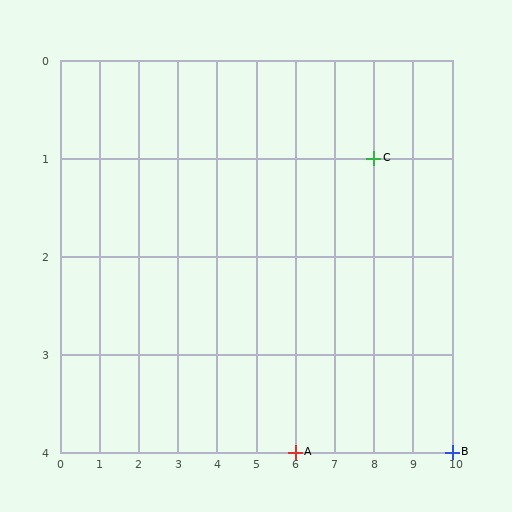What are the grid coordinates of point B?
Point B is at grid coordinates (10, 4).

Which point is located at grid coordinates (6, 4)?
Point A is at (6, 4).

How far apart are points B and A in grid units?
Points B and A are 4 columns apart.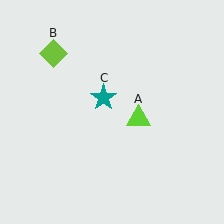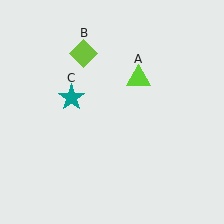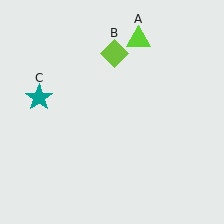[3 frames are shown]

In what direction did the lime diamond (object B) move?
The lime diamond (object B) moved right.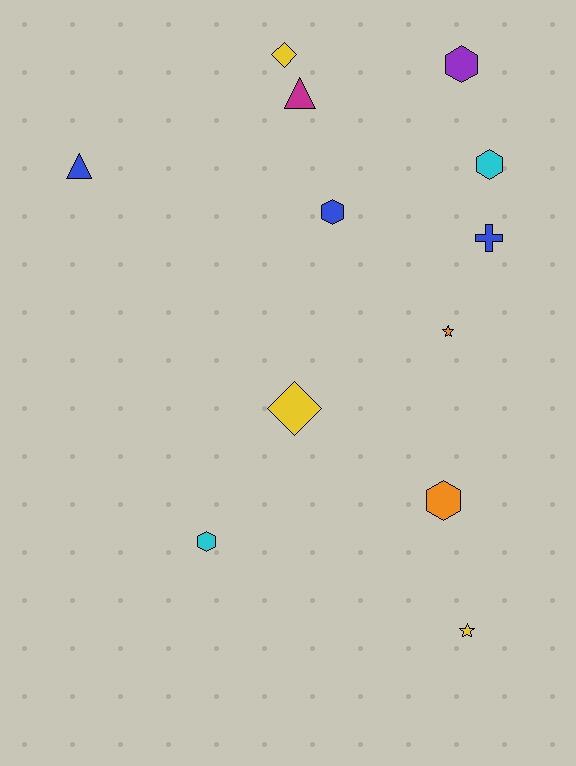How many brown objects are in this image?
There are no brown objects.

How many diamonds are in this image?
There are 2 diamonds.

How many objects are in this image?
There are 12 objects.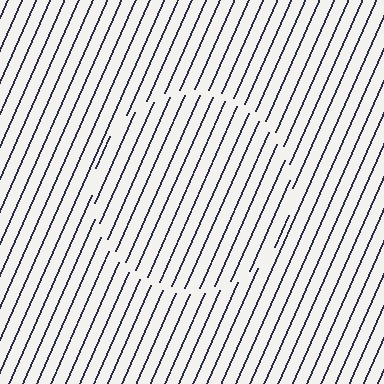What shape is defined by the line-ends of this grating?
An illusory circle. The interior of the shape contains the same grating, shifted by half a period — the contour is defined by the phase discontinuity where line-ends from the inner and outer gratings abut.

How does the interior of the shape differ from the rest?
The interior of the shape contains the same grating, shifted by half a period — the contour is defined by the phase discontinuity where line-ends from the inner and outer gratings abut.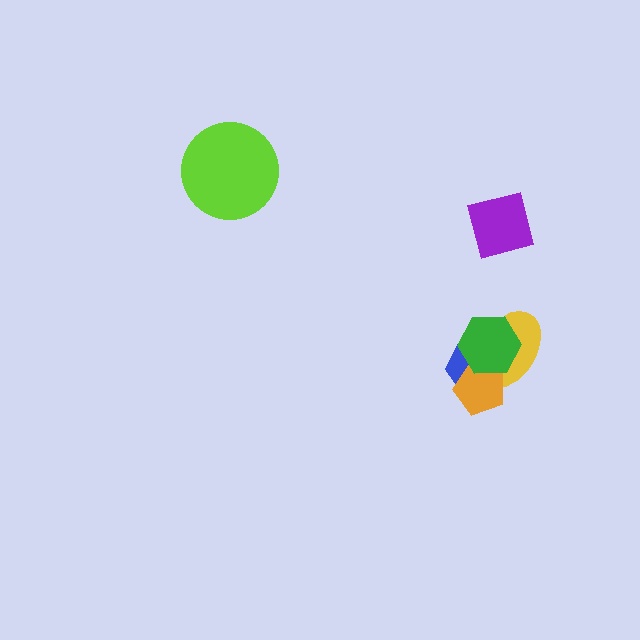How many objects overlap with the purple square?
0 objects overlap with the purple square.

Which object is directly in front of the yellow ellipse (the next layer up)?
The orange pentagon is directly in front of the yellow ellipse.